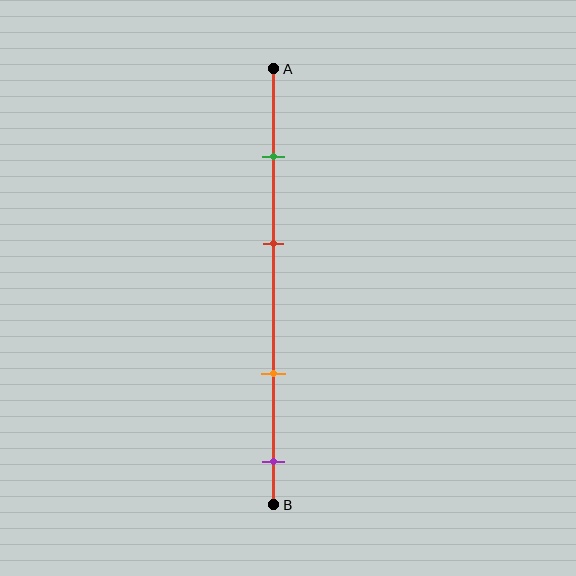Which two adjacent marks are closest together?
The green and red marks are the closest adjacent pair.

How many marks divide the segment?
There are 4 marks dividing the segment.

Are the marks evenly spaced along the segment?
No, the marks are not evenly spaced.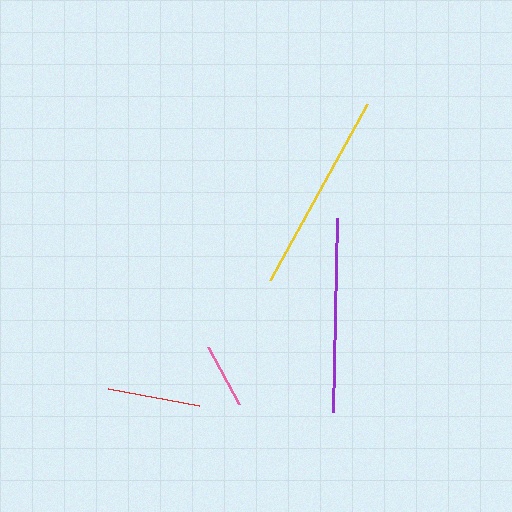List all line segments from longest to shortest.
From longest to shortest: yellow, purple, red, pink.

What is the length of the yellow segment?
The yellow segment is approximately 201 pixels long.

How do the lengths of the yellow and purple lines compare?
The yellow and purple lines are approximately the same length.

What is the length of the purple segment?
The purple segment is approximately 194 pixels long.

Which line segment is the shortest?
The pink line is the shortest at approximately 64 pixels.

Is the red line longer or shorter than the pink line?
The red line is longer than the pink line.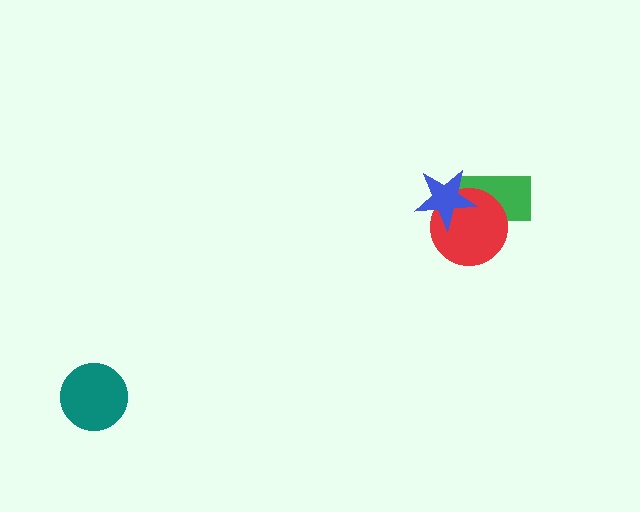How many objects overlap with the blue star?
2 objects overlap with the blue star.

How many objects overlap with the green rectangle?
2 objects overlap with the green rectangle.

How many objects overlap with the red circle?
2 objects overlap with the red circle.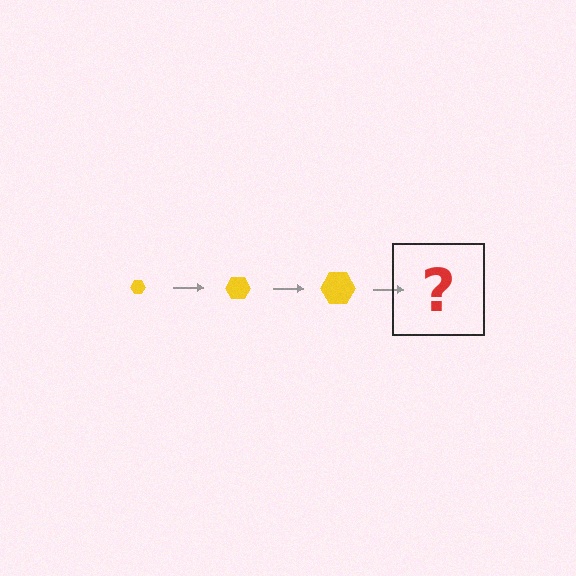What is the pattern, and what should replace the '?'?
The pattern is that the hexagon gets progressively larger each step. The '?' should be a yellow hexagon, larger than the previous one.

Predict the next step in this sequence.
The next step is a yellow hexagon, larger than the previous one.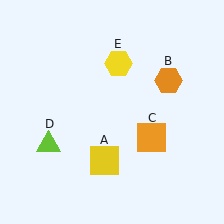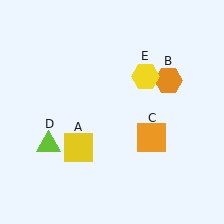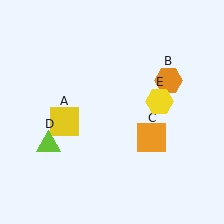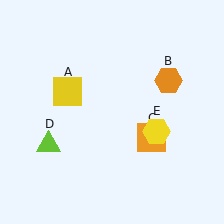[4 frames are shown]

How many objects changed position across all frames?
2 objects changed position: yellow square (object A), yellow hexagon (object E).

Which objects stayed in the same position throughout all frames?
Orange hexagon (object B) and orange square (object C) and lime triangle (object D) remained stationary.